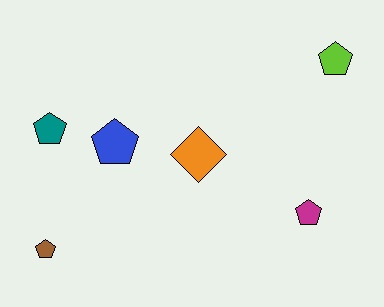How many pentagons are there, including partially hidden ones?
There are 5 pentagons.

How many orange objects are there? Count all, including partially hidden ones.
There is 1 orange object.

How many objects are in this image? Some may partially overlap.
There are 6 objects.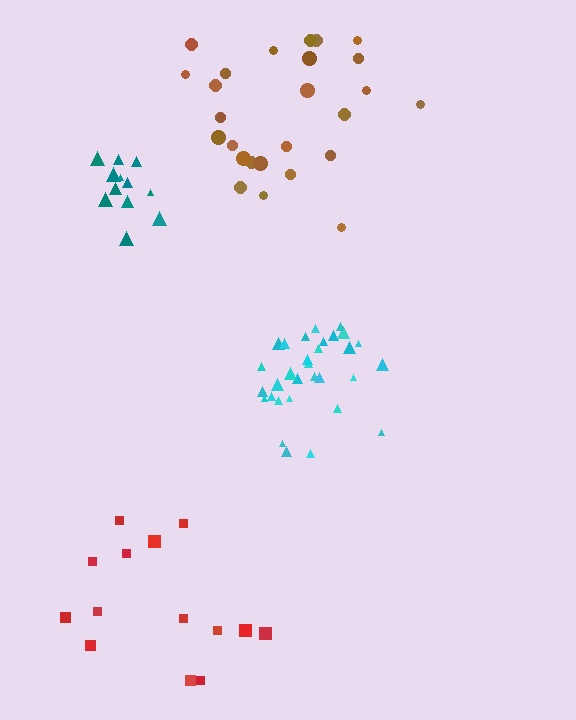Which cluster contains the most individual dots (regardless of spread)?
Cyan (31).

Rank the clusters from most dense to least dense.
cyan, teal, brown, red.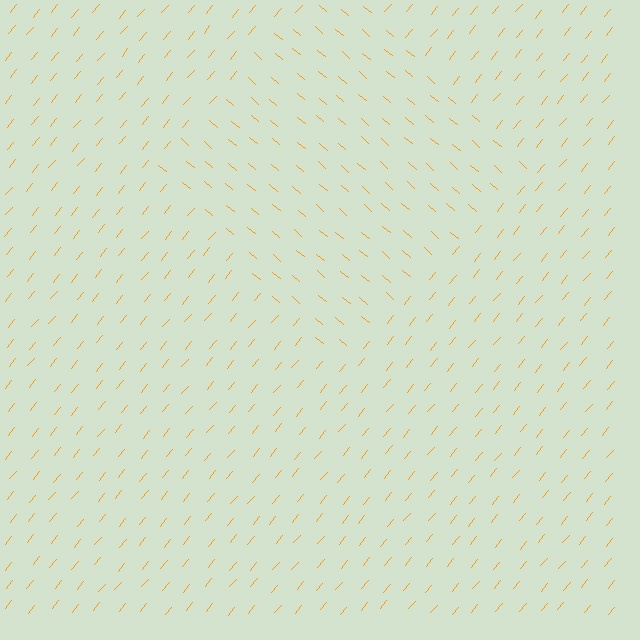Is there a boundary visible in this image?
Yes, there is a texture boundary formed by a change in line orientation.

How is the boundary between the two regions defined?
The boundary is defined purely by a change in line orientation (approximately 89 degrees difference). All lines are the same color and thickness.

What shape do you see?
I see a diamond.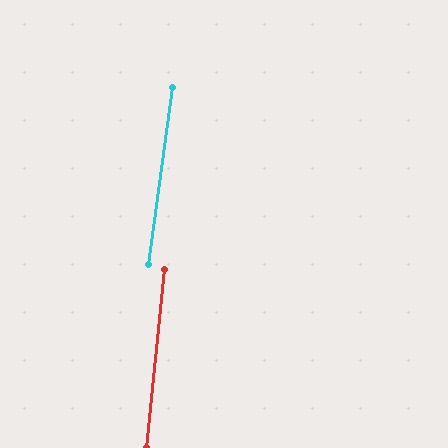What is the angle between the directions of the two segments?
Approximately 2 degrees.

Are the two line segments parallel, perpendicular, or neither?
Parallel — their directions differ by only 2.0°.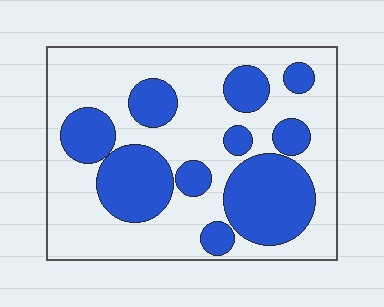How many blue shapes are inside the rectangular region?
10.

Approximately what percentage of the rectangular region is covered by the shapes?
Approximately 35%.